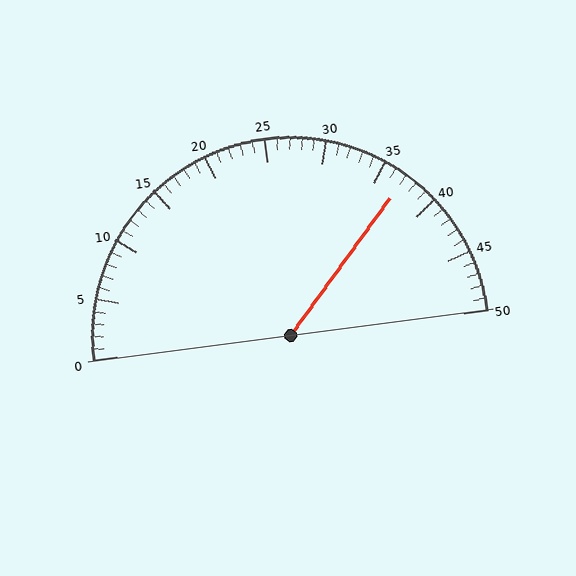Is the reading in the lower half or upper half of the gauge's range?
The reading is in the upper half of the range (0 to 50).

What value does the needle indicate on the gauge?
The needle indicates approximately 37.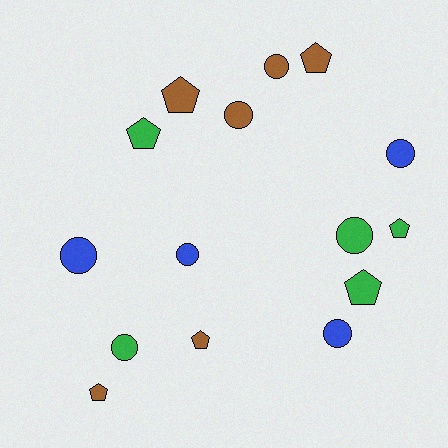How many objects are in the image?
There are 15 objects.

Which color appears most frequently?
Brown, with 6 objects.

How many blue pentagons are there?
There are no blue pentagons.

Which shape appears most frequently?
Circle, with 8 objects.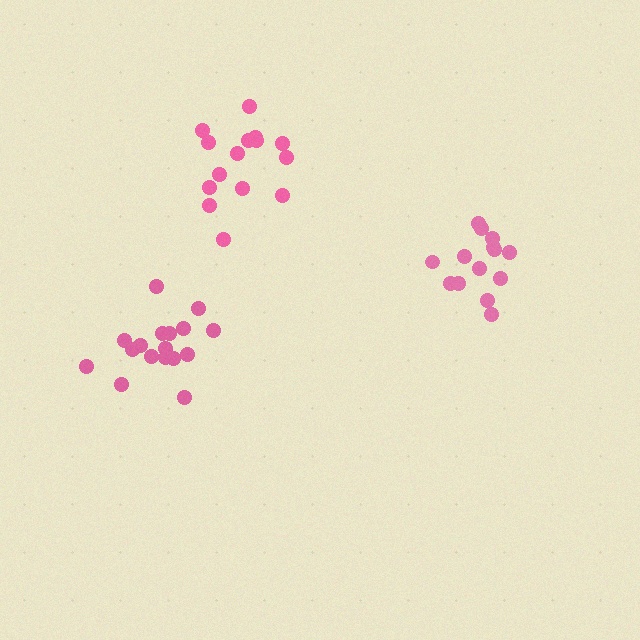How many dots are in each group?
Group 1: 17 dots, Group 2: 15 dots, Group 3: 14 dots (46 total).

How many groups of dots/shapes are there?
There are 3 groups.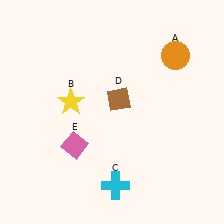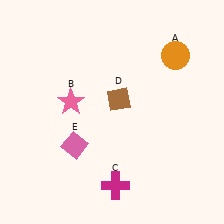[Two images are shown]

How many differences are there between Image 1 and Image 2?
There are 2 differences between the two images.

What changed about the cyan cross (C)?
In Image 1, C is cyan. In Image 2, it changed to magenta.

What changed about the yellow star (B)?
In Image 1, B is yellow. In Image 2, it changed to pink.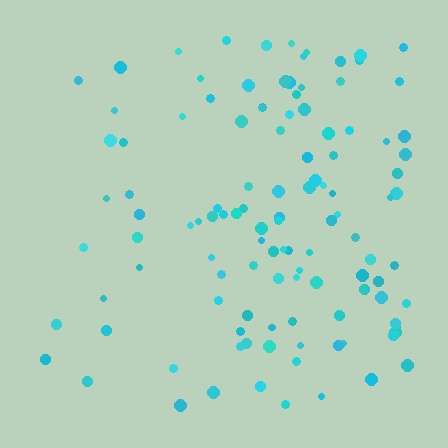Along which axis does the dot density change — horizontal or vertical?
Horizontal.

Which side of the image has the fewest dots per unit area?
The left.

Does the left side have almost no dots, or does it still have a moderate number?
Still a moderate number, just noticeably fewer than the right.